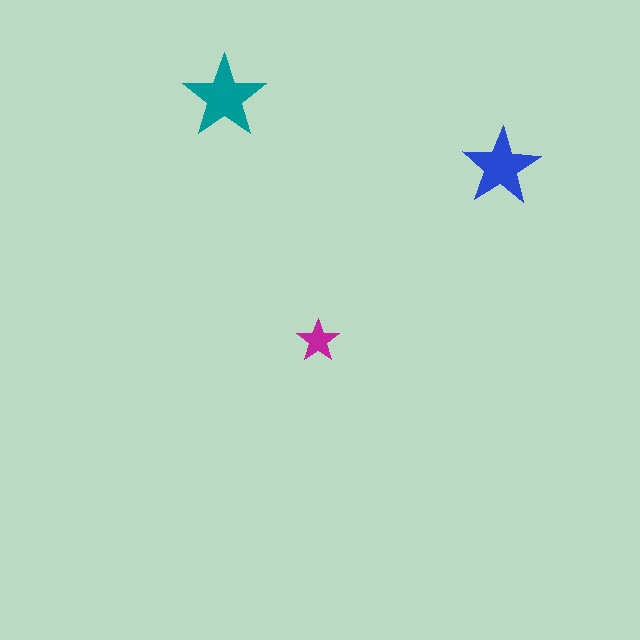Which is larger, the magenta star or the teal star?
The teal one.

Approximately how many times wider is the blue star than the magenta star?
About 2 times wider.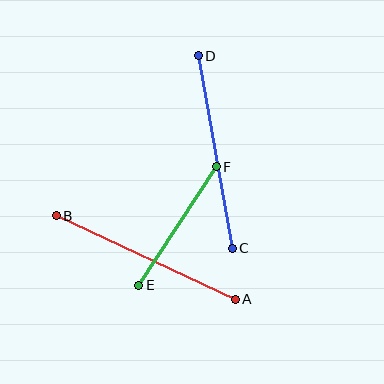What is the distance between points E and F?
The distance is approximately 142 pixels.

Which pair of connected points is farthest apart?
Points A and B are farthest apart.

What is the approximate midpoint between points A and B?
The midpoint is at approximately (146, 257) pixels.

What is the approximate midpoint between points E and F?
The midpoint is at approximately (178, 226) pixels.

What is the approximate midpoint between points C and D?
The midpoint is at approximately (215, 152) pixels.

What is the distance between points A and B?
The distance is approximately 197 pixels.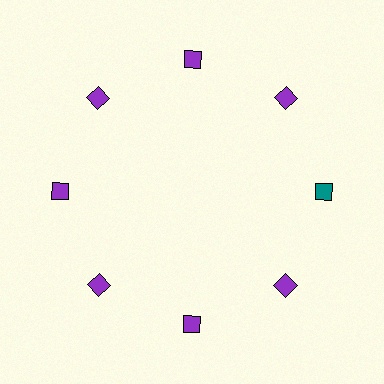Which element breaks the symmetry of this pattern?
The teal diamond at roughly the 3 o'clock position breaks the symmetry. All other shapes are purple diamonds.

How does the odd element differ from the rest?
It has a different color: teal instead of purple.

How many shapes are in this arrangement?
There are 8 shapes arranged in a ring pattern.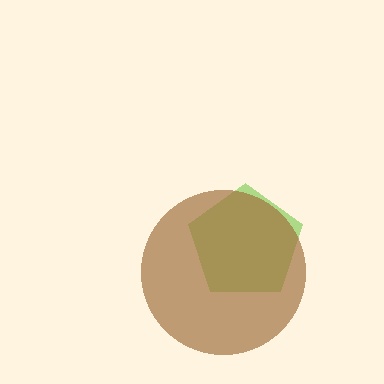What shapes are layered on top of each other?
The layered shapes are: a lime pentagon, a brown circle.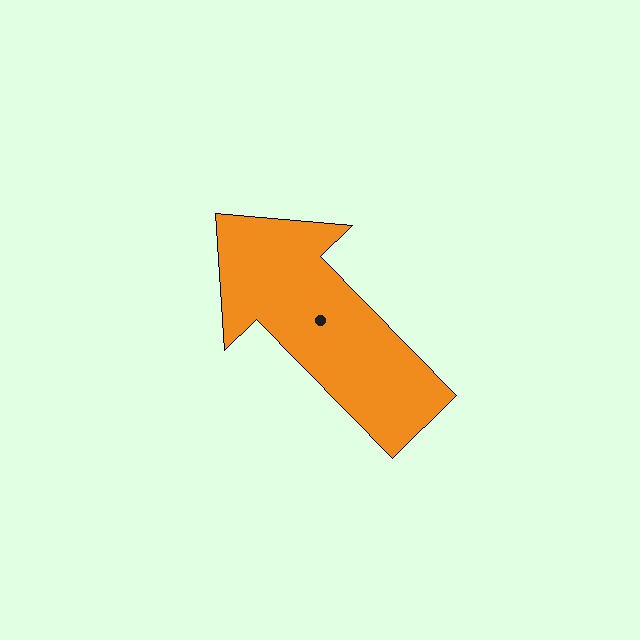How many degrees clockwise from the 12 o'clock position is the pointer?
Approximately 316 degrees.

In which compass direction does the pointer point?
Northwest.